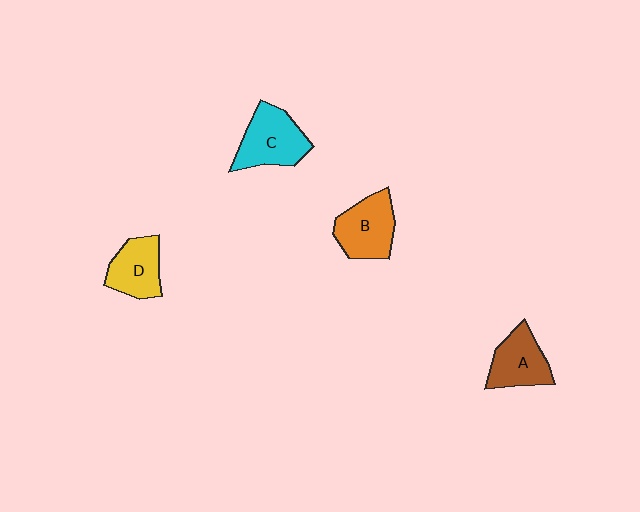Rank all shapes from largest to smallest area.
From largest to smallest: C (cyan), B (orange), A (brown), D (yellow).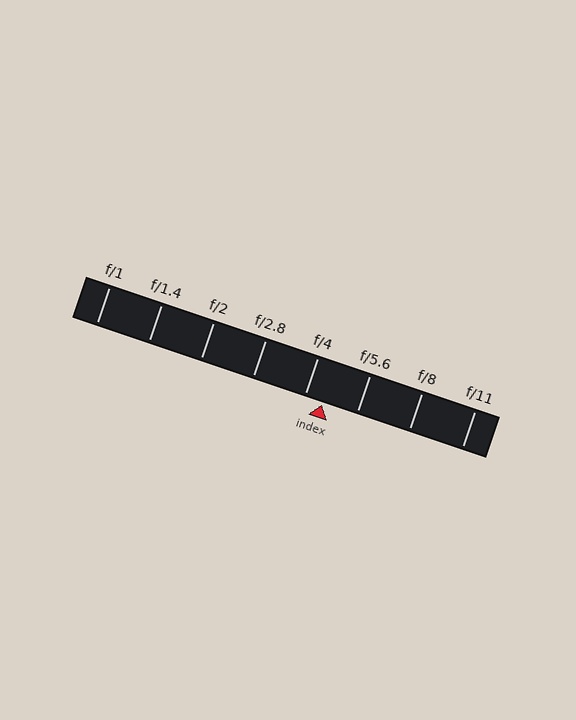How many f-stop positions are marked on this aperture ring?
There are 8 f-stop positions marked.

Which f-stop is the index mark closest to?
The index mark is closest to f/4.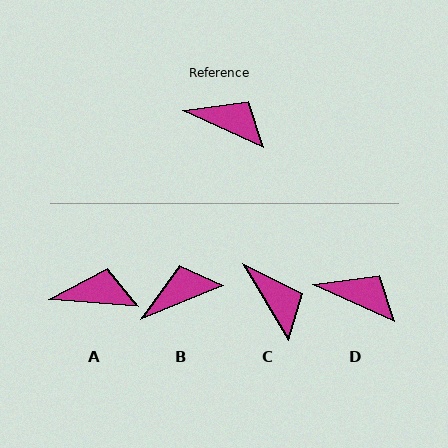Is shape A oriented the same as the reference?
No, it is off by about 21 degrees.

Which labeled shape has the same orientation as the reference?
D.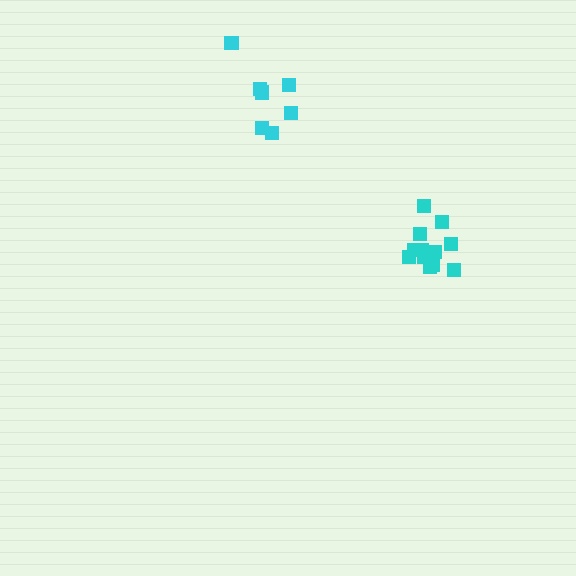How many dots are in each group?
Group 1: 12 dots, Group 2: 7 dots (19 total).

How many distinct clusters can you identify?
There are 2 distinct clusters.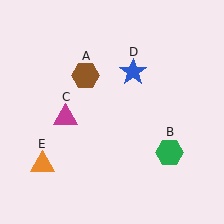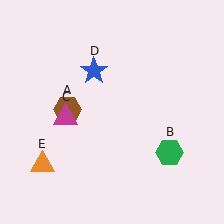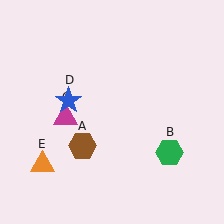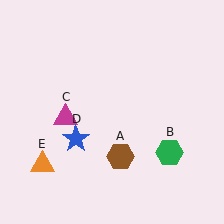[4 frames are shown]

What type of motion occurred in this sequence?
The brown hexagon (object A), blue star (object D) rotated counterclockwise around the center of the scene.